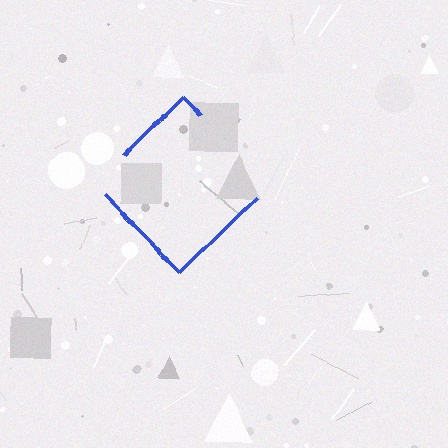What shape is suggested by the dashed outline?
The dashed outline suggests a diamond.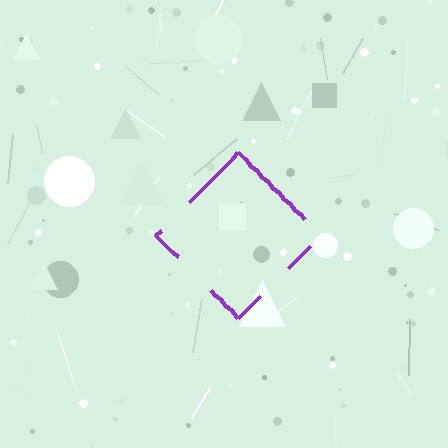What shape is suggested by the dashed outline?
The dashed outline suggests a diamond.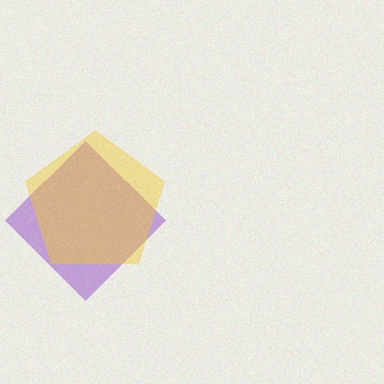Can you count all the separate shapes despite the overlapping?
Yes, there are 2 separate shapes.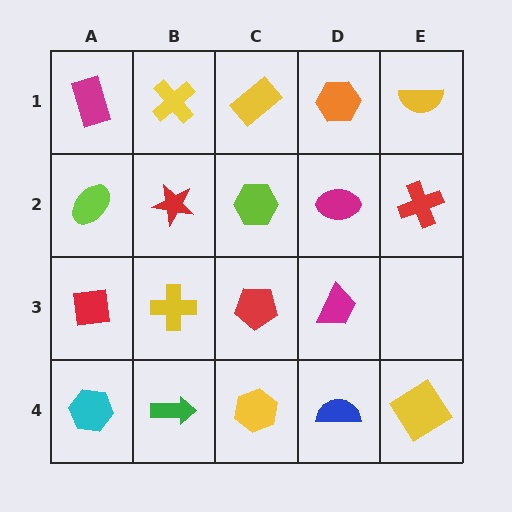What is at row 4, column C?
A yellow hexagon.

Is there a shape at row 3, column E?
No, that cell is empty.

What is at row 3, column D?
A magenta trapezoid.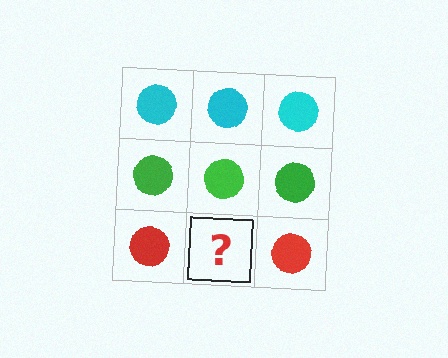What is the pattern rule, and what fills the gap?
The rule is that each row has a consistent color. The gap should be filled with a red circle.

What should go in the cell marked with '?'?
The missing cell should contain a red circle.